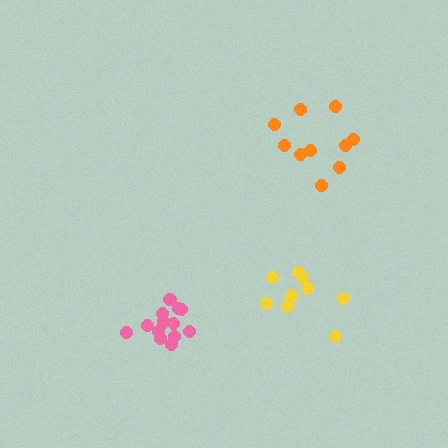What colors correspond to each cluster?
The clusters are colored: yellow, pink, orange.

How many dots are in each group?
Group 1: 9 dots, Group 2: 13 dots, Group 3: 10 dots (32 total).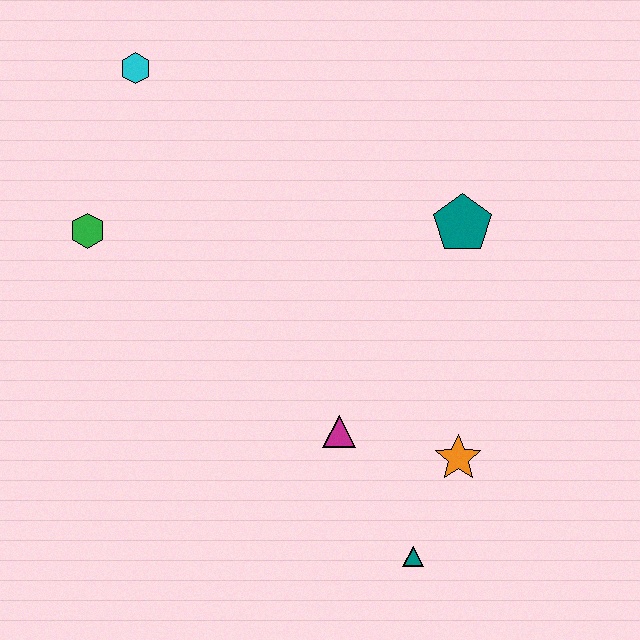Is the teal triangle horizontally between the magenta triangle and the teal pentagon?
Yes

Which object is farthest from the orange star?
The cyan hexagon is farthest from the orange star.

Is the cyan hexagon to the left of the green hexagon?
No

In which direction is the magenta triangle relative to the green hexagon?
The magenta triangle is to the right of the green hexagon.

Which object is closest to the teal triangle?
The orange star is closest to the teal triangle.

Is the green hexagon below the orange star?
No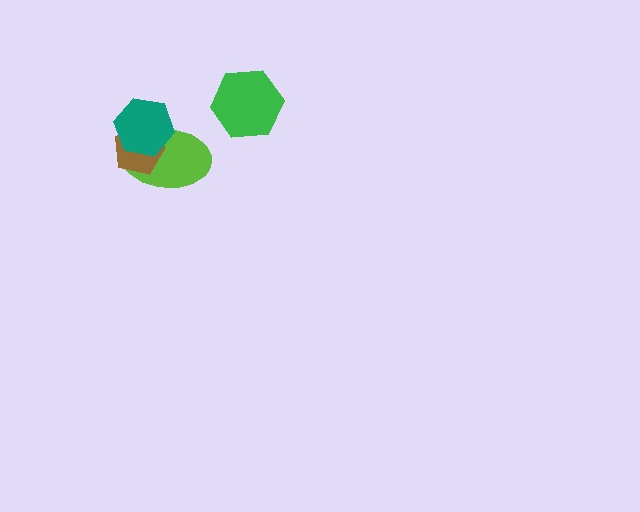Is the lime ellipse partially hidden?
Yes, it is partially covered by another shape.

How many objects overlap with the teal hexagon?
2 objects overlap with the teal hexagon.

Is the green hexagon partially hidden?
No, no other shape covers it.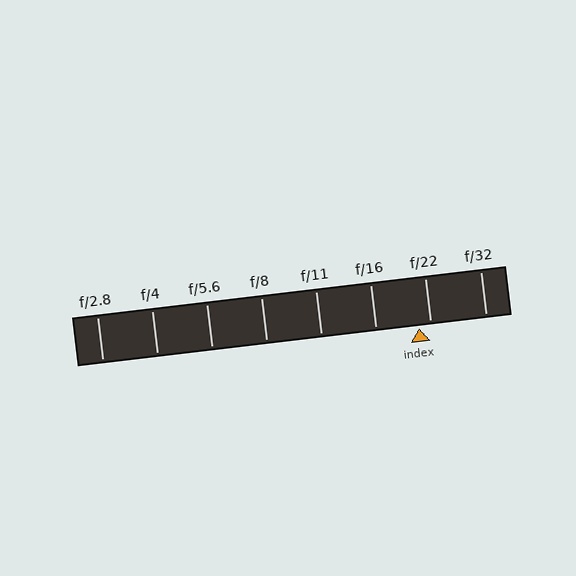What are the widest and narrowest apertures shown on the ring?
The widest aperture shown is f/2.8 and the narrowest is f/32.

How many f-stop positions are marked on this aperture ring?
There are 8 f-stop positions marked.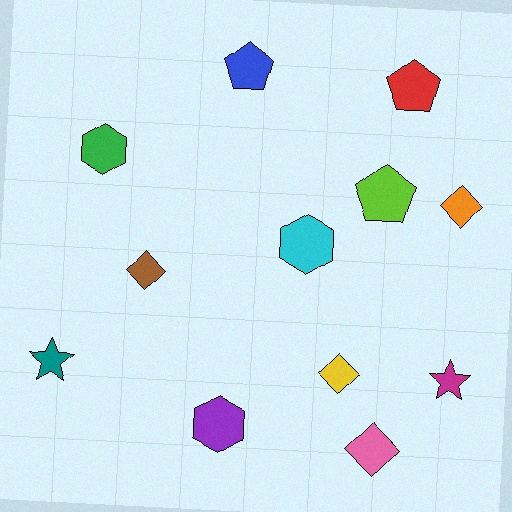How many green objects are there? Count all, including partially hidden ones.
There is 1 green object.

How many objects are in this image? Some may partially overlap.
There are 12 objects.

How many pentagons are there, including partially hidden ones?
There are 3 pentagons.